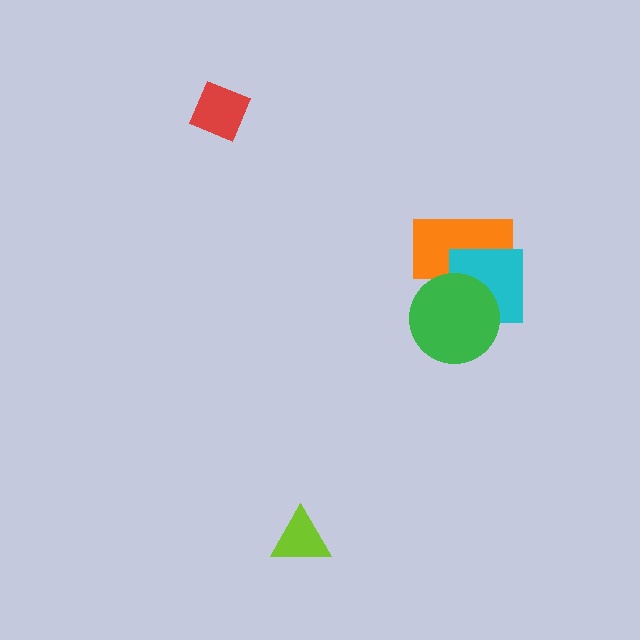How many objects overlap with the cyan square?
2 objects overlap with the cyan square.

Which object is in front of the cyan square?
The green circle is in front of the cyan square.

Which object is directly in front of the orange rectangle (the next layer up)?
The cyan square is directly in front of the orange rectangle.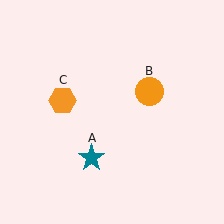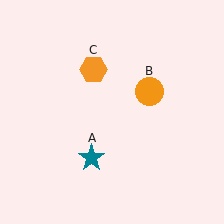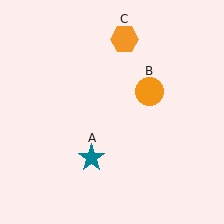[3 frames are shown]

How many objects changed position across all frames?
1 object changed position: orange hexagon (object C).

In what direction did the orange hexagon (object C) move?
The orange hexagon (object C) moved up and to the right.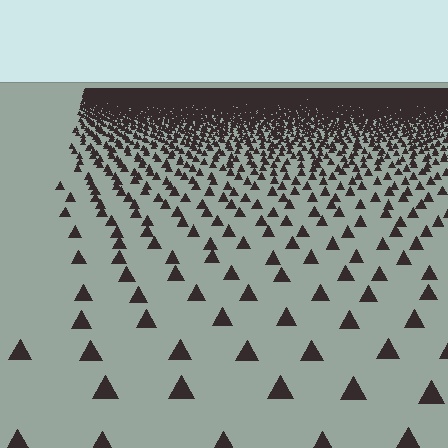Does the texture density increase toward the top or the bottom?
Density increases toward the top.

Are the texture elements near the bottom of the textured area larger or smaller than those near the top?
Larger. Near the bottom, elements are closer to the viewer and appear at a bigger on-screen size.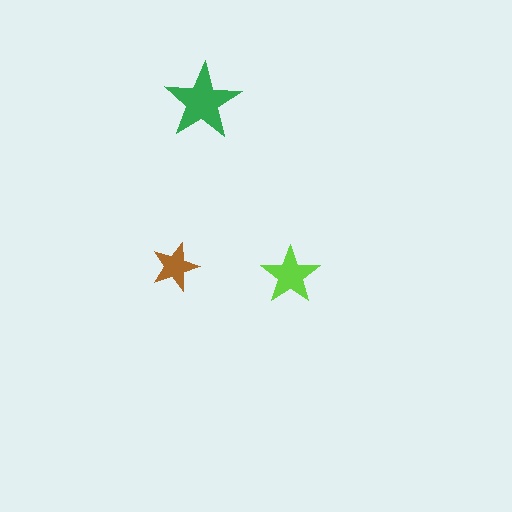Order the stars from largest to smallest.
the green one, the lime one, the brown one.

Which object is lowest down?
The lime star is bottommost.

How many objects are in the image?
There are 3 objects in the image.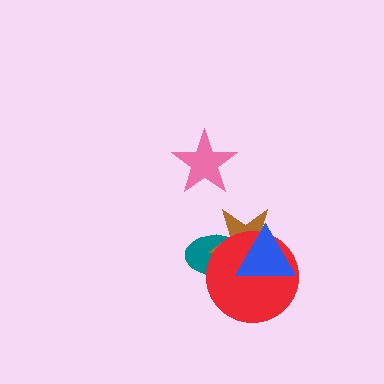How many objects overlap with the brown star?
3 objects overlap with the brown star.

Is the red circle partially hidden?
Yes, it is partially covered by another shape.